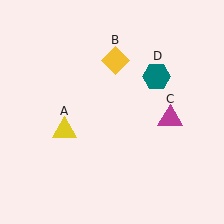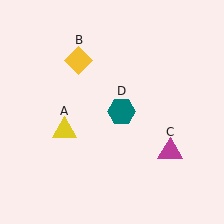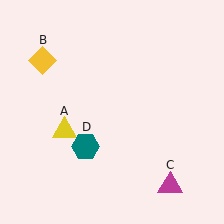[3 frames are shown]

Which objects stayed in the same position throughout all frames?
Yellow triangle (object A) remained stationary.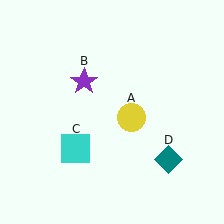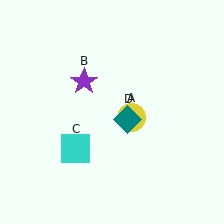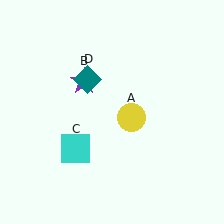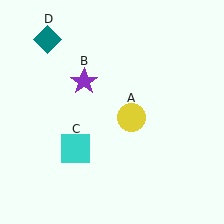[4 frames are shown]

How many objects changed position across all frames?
1 object changed position: teal diamond (object D).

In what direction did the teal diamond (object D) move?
The teal diamond (object D) moved up and to the left.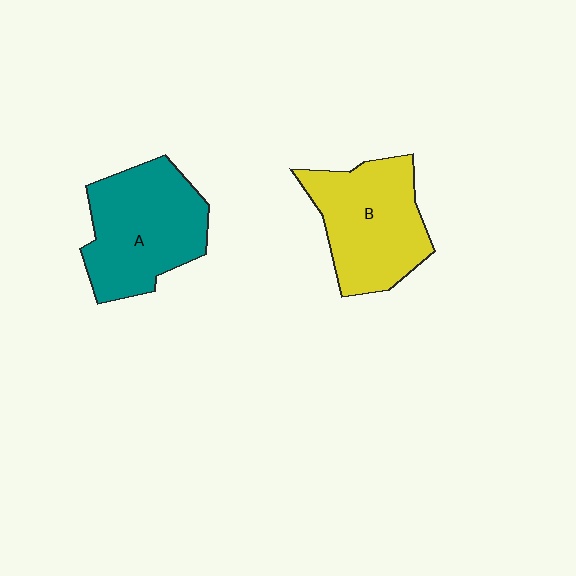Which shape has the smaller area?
Shape B (yellow).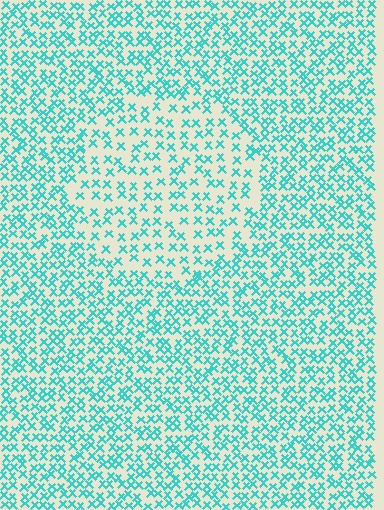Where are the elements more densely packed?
The elements are more densely packed outside the circle boundary.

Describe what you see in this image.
The image contains small cyan elements arranged at two different densities. A circle-shaped region is visible where the elements are less densely packed than the surrounding area.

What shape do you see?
I see a circle.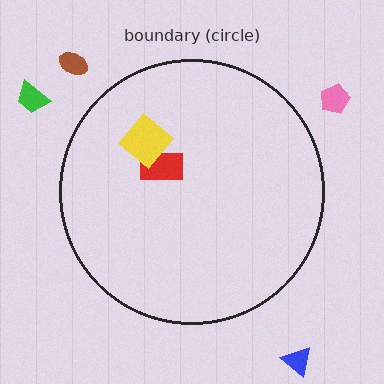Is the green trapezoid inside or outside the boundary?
Outside.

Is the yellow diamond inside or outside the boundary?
Inside.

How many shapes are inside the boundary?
2 inside, 4 outside.